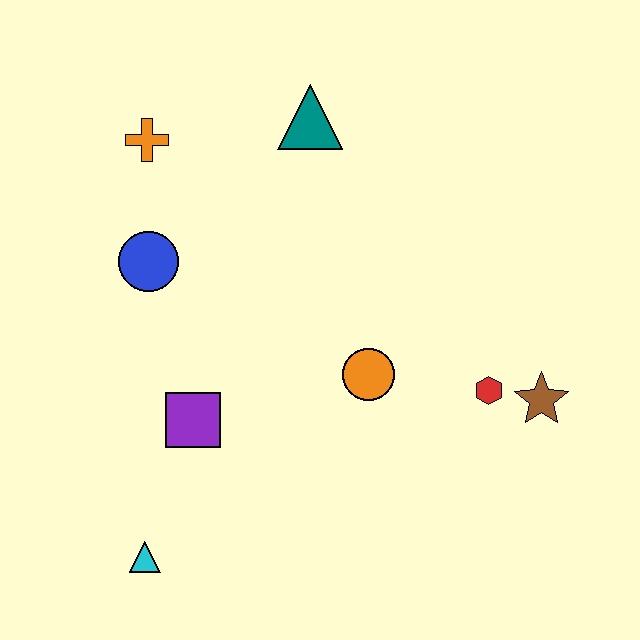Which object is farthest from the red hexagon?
The orange cross is farthest from the red hexagon.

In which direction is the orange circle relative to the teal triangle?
The orange circle is below the teal triangle.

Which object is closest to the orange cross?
The blue circle is closest to the orange cross.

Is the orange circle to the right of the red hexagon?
No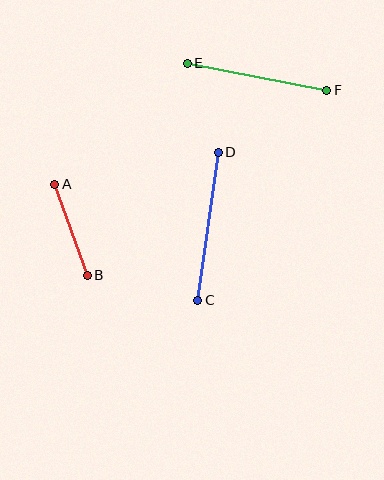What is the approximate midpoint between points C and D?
The midpoint is at approximately (208, 226) pixels.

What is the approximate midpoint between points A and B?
The midpoint is at approximately (71, 230) pixels.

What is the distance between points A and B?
The distance is approximately 97 pixels.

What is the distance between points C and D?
The distance is approximately 149 pixels.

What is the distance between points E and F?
The distance is approximately 142 pixels.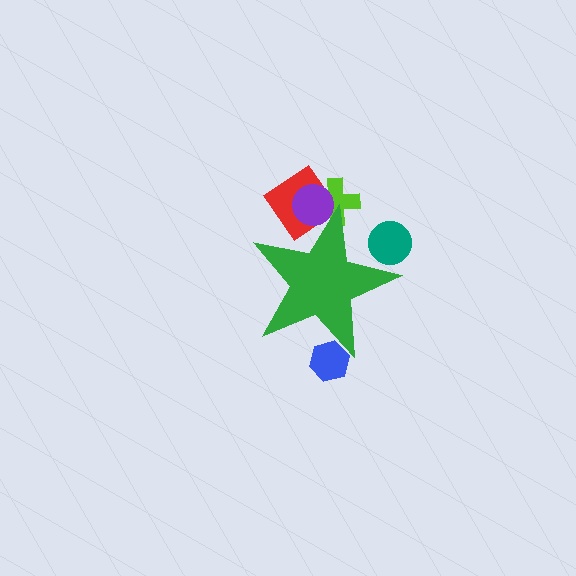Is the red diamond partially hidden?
Yes, the red diamond is partially hidden behind the green star.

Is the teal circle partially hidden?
Yes, the teal circle is partially hidden behind the green star.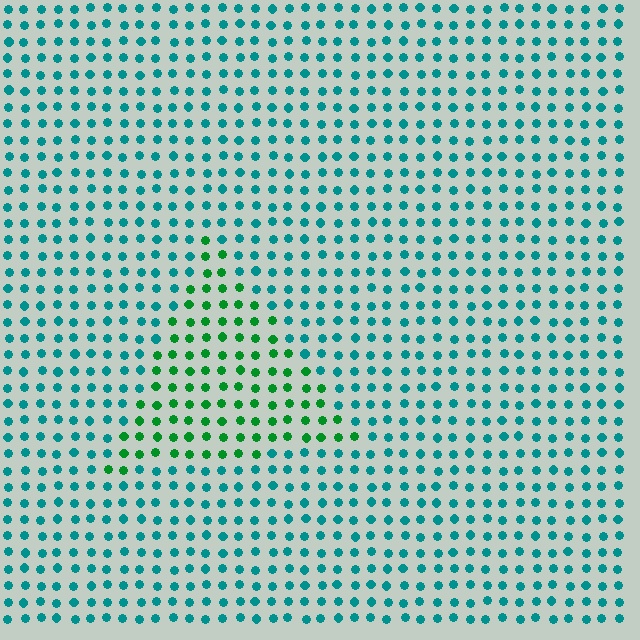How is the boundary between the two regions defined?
The boundary is defined purely by a slight shift in hue (about 45 degrees). Spacing, size, and orientation are identical on both sides.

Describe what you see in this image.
The image is filled with small teal elements in a uniform arrangement. A triangle-shaped region is visible where the elements are tinted to a slightly different hue, forming a subtle color boundary.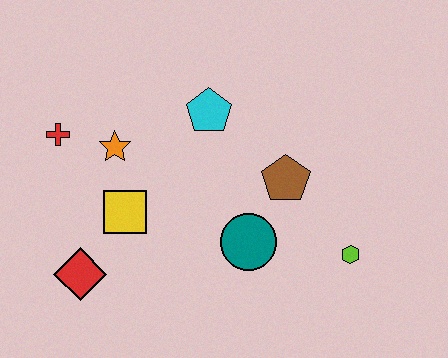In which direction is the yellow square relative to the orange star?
The yellow square is below the orange star.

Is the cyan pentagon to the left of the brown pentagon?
Yes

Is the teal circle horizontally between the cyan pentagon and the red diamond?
No